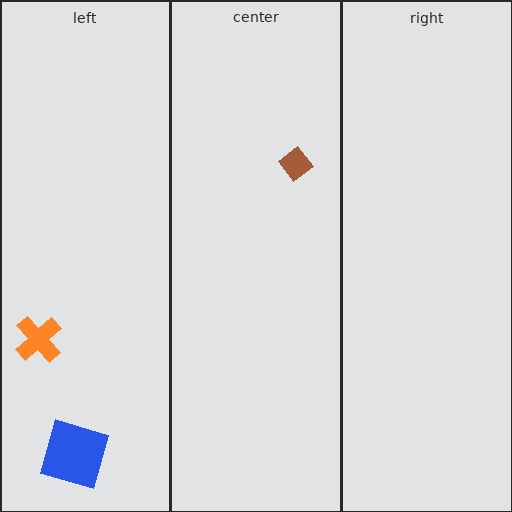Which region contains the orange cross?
The left region.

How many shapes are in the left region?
2.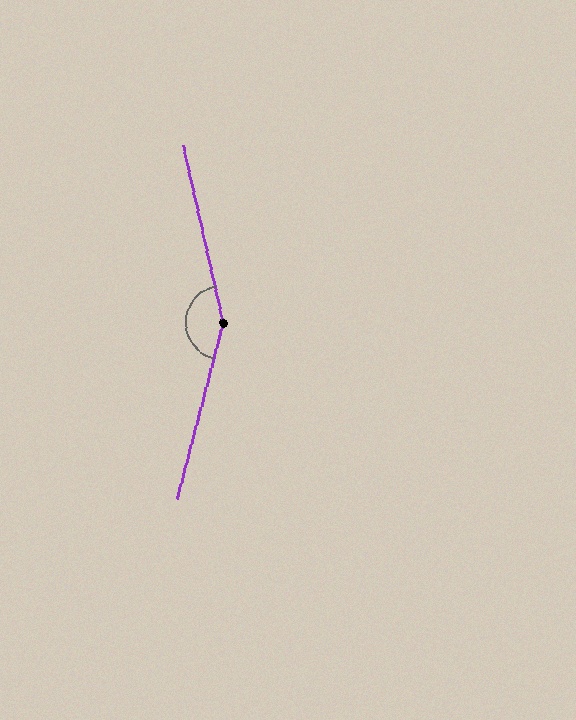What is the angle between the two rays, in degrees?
Approximately 152 degrees.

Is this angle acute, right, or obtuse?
It is obtuse.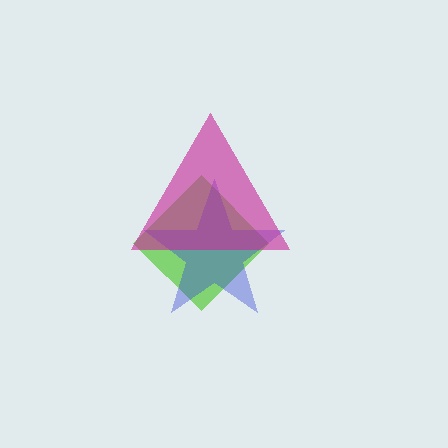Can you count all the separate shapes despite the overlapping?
Yes, there are 3 separate shapes.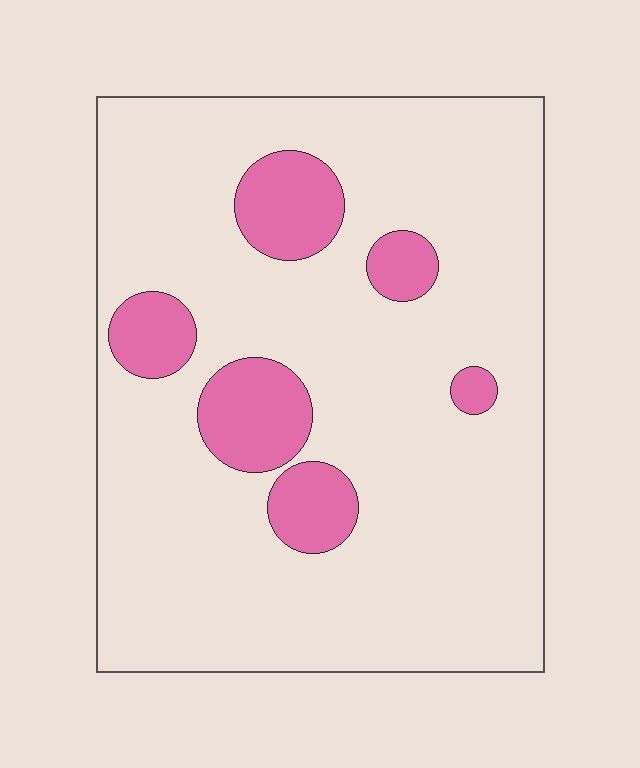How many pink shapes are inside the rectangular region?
6.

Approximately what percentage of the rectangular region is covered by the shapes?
Approximately 15%.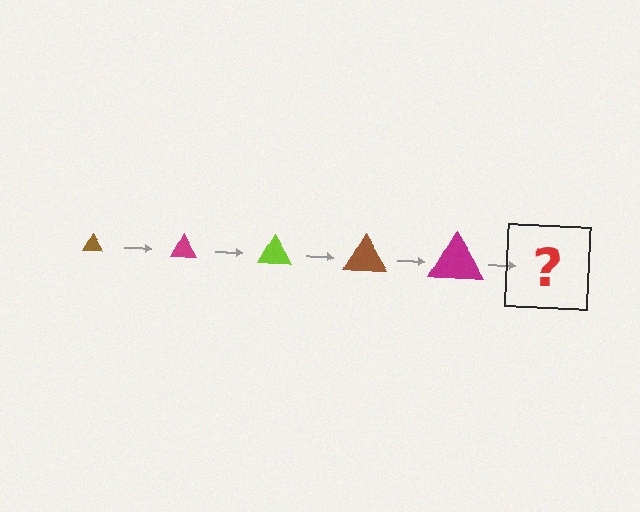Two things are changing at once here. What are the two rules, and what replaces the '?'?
The two rules are that the triangle grows larger each step and the color cycles through brown, magenta, and lime. The '?' should be a lime triangle, larger than the previous one.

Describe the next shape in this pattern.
It should be a lime triangle, larger than the previous one.